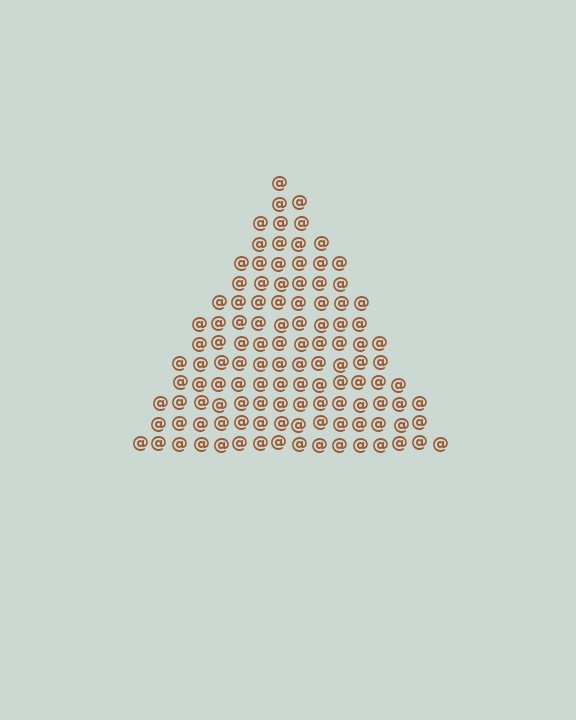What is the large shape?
The large shape is a triangle.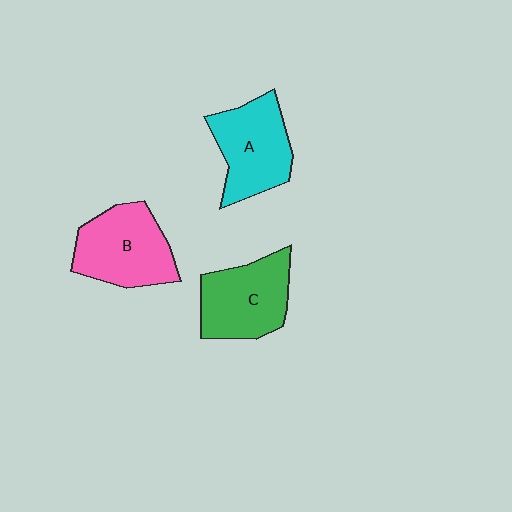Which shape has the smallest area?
Shape C (green).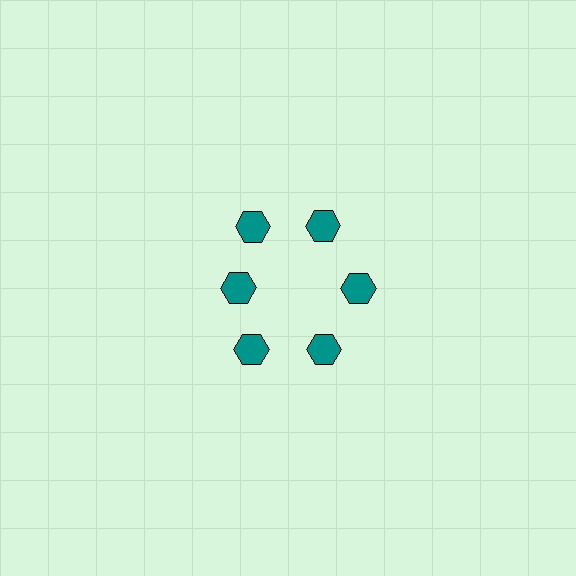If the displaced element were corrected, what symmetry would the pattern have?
It would have 6-fold rotational symmetry — the pattern would map onto itself every 60 degrees.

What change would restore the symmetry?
The symmetry would be restored by moving it outward, back onto the ring so that all 6 hexagons sit at equal angles and equal distance from the center.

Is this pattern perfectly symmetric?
No. The 6 teal hexagons are arranged in a ring, but one element near the 9 o'clock position is pulled inward toward the center, breaking the 6-fold rotational symmetry.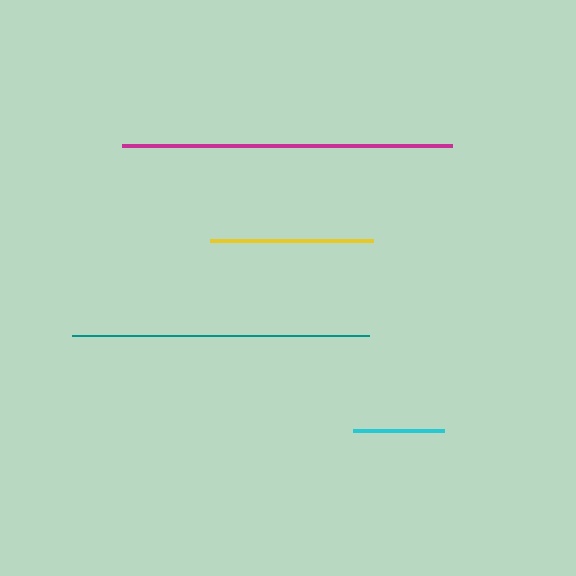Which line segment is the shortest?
The cyan line is the shortest at approximately 91 pixels.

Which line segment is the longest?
The magenta line is the longest at approximately 329 pixels.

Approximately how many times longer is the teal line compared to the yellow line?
The teal line is approximately 1.8 times the length of the yellow line.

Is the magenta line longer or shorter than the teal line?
The magenta line is longer than the teal line.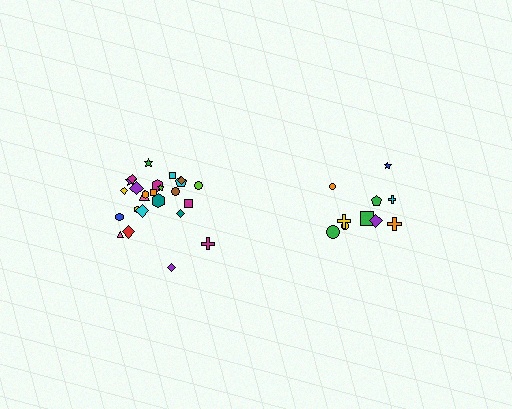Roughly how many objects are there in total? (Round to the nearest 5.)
Roughly 35 objects in total.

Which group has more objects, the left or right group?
The left group.